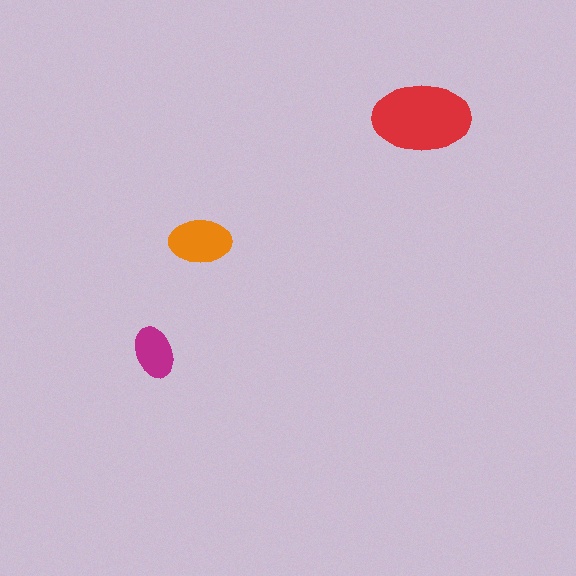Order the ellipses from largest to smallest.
the red one, the orange one, the magenta one.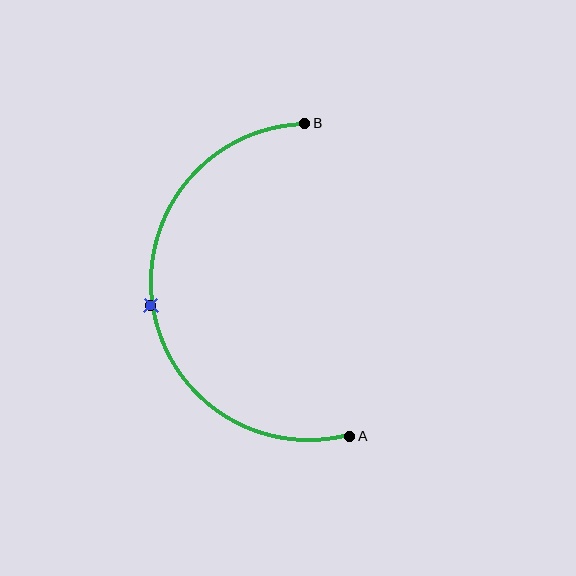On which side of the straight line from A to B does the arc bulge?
The arc bulges to the left of the straight line connecting A and B.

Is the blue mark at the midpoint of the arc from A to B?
Yes. The blue mark lies on the arc at equal arc-length from both A and B — it is the arc midpoint.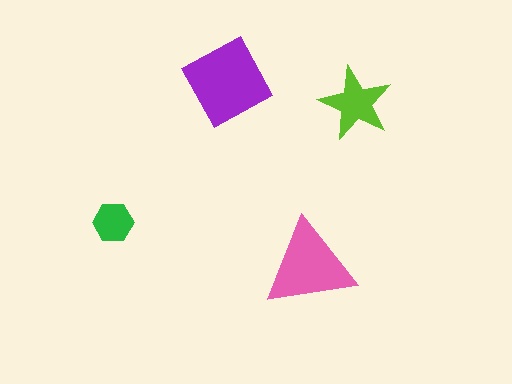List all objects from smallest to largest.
The green hexagon, the lime star, the pink triangle, the purple square.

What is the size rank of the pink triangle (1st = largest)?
2nd.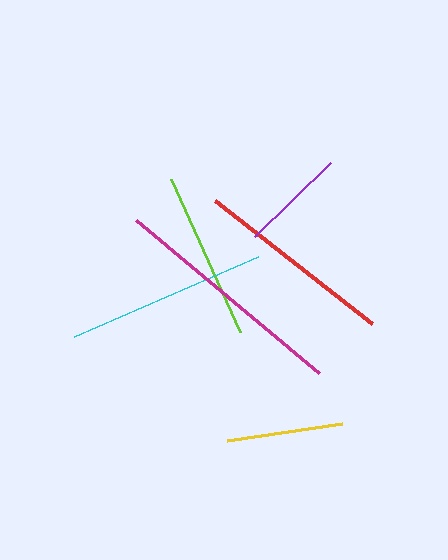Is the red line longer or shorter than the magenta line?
The magenta line is longer than the red line.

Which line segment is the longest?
The magenta line is the longest at approximately 238 pixels.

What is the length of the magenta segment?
The magenta segment is approximately 238 pixels long.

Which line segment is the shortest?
The purple line is the shortest at approximately 106 pixels.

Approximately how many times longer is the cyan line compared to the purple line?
The cyan line is approximately 1.9 times the length of the purple line.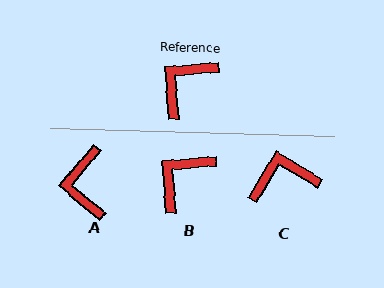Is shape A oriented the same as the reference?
No, it is off by about 46 degrees.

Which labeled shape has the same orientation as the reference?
B.